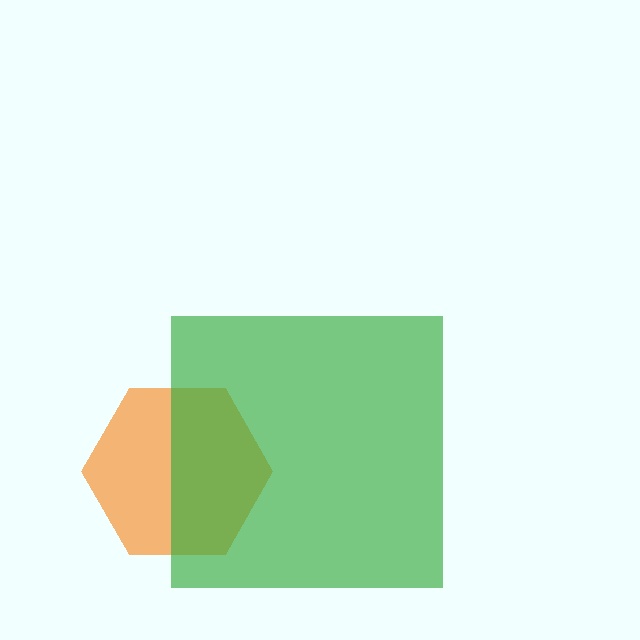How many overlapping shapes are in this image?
There are 2 overlapping shapes in the image.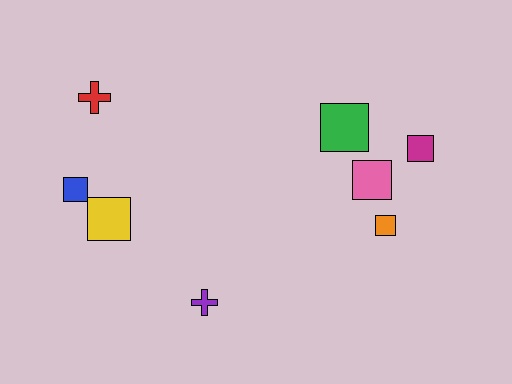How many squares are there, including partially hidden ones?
There are 6 squares.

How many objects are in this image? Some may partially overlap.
There are 8 objects.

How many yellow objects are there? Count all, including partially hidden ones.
There is 1 yellow object.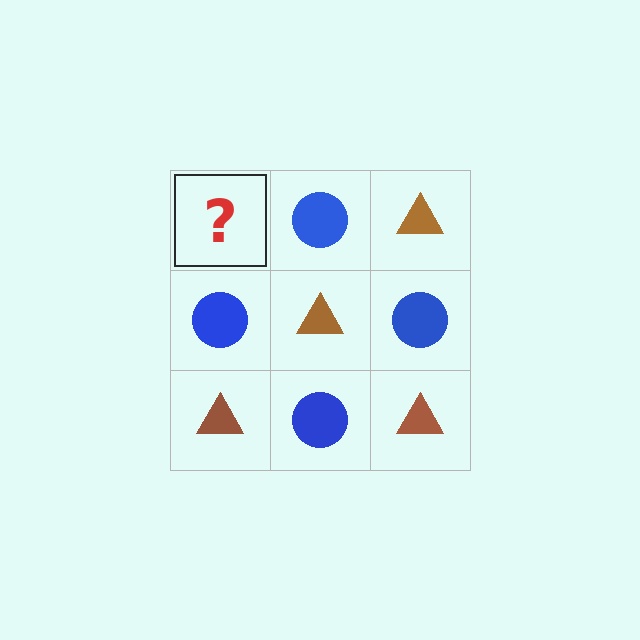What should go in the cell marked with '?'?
The missing cell should contain a brown triangle.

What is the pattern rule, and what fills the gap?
The rule is that it alternates brown triangle and blue circle in a checkerboard pattern. The gap should be filled with a brown triangle.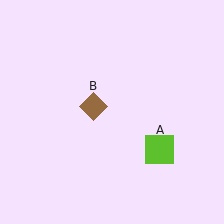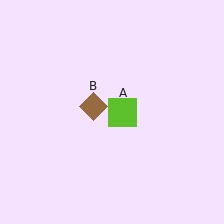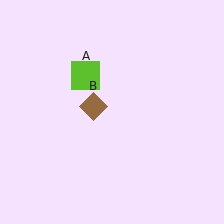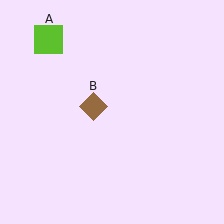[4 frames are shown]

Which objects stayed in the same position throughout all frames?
Brown diamond (object B) remained stationary.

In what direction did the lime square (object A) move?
The lime square (object A) moved up and to the left.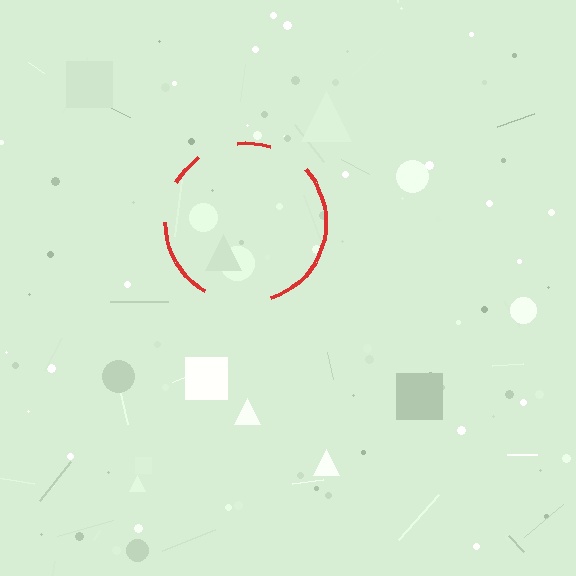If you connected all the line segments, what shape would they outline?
They would outline a circle.